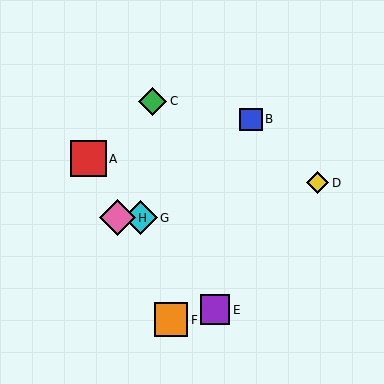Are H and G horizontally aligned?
Yes, both are at y≈218.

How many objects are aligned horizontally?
2 objects (G, H) are aligned horizontally.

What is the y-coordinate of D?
Object D is at y≈183.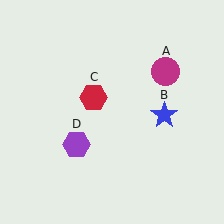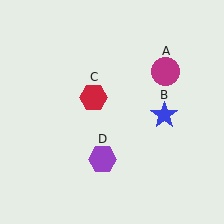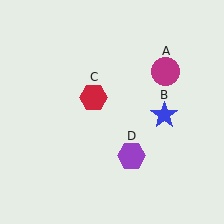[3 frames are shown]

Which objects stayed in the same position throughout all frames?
Magenta circle (object A) and blue star (object B) and red hexagon (object C) remained stationary.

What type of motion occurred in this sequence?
The purple hexagon (object D) rotated counterclockwise around the center of the scene.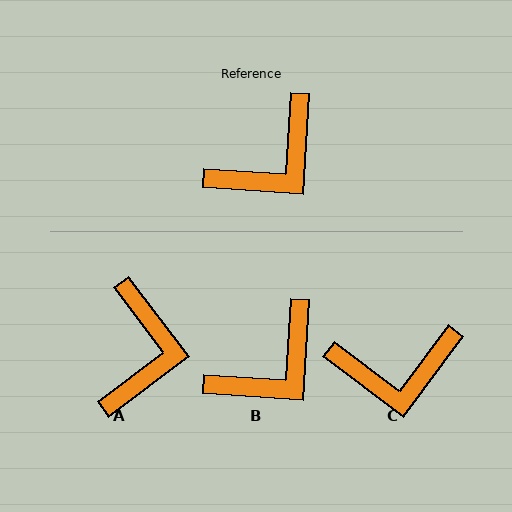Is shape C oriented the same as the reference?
No, it is off by about 33 degrees.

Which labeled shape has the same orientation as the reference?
B.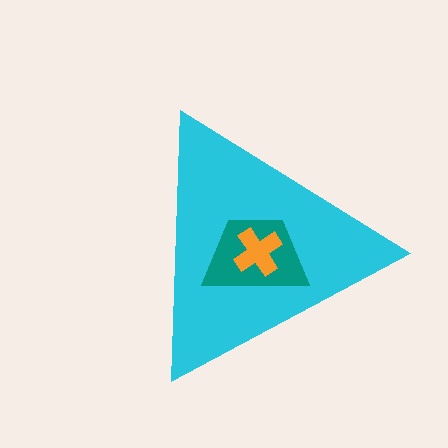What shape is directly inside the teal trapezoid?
The orange cross.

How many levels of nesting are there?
3.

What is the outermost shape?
The cyan triangle.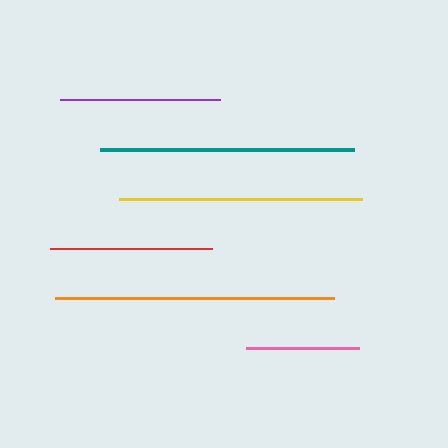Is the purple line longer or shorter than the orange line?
The orange line is longer than the purple line.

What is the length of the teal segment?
The teal segment is approximately 254 pixels long.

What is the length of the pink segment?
The pink segment is approximately 113 pixels long.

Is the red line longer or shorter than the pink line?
The red line is longer than the pink line.